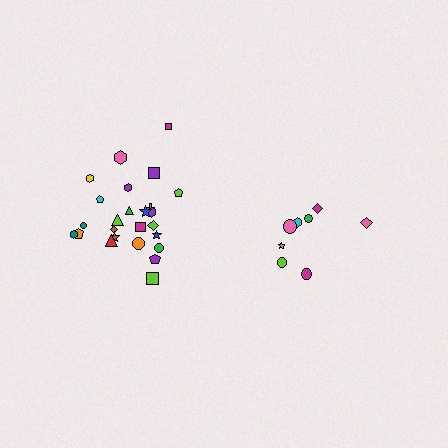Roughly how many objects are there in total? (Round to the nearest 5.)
Roughly 35 objects in total.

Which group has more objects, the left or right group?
The left group.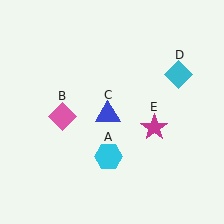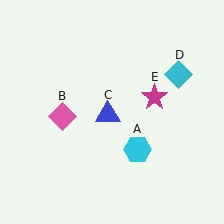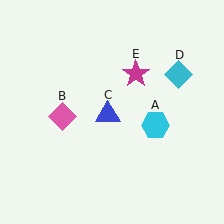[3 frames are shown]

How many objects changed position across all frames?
2 objects changed position: cyan hexagon (object A), magenta star (object E).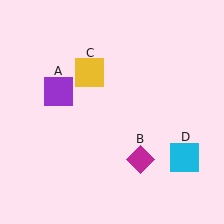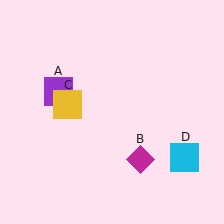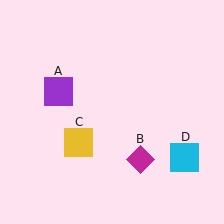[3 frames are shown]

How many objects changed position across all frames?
1 object changed position: yellow square (object C).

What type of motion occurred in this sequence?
The yellow square (object C) rotated counterclockwise around the center of the scene.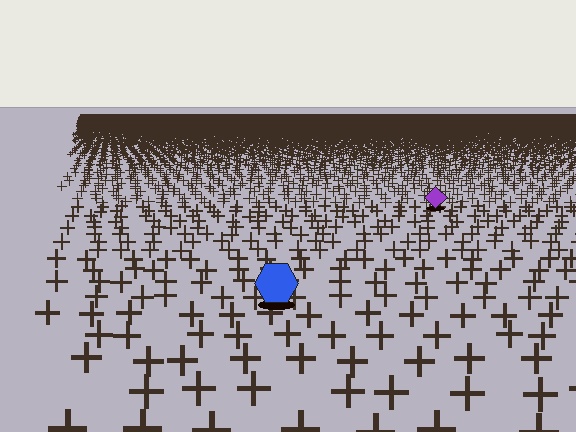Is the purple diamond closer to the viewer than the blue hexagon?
No. The blue hexagon is closer — you can tell from the texture gradient: the ground texture is coarser near it.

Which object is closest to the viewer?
The blue hexagon is closest. The texture marks near it are larger and more spread out.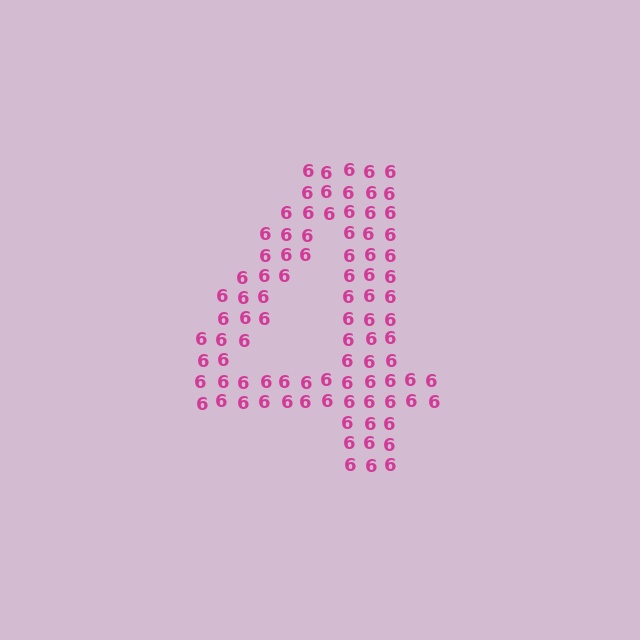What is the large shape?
The large shape is the digit 4.